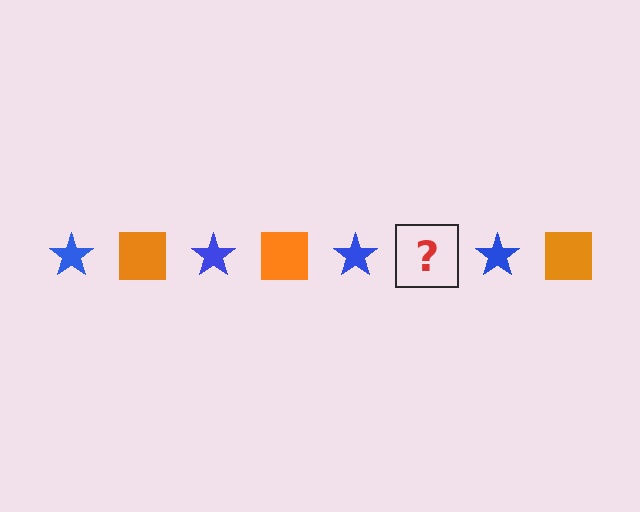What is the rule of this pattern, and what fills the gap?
The rule is that the pattern alternates between blue star and orange square. The gap should be filled with an orange square.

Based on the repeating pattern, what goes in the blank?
The blank should be an orange square.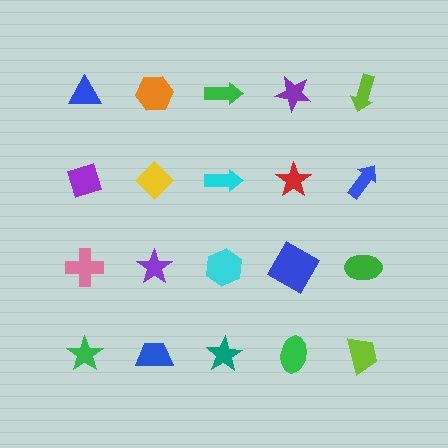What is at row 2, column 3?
A cyan arrow.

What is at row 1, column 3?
A green arrow.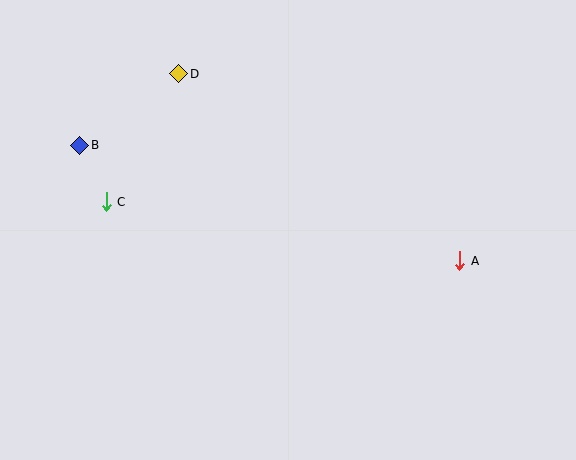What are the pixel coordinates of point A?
Point A is at (460, 261).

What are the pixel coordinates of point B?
Point B is at (80, 145).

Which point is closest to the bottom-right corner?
Point A is closest to the bottom-right corner.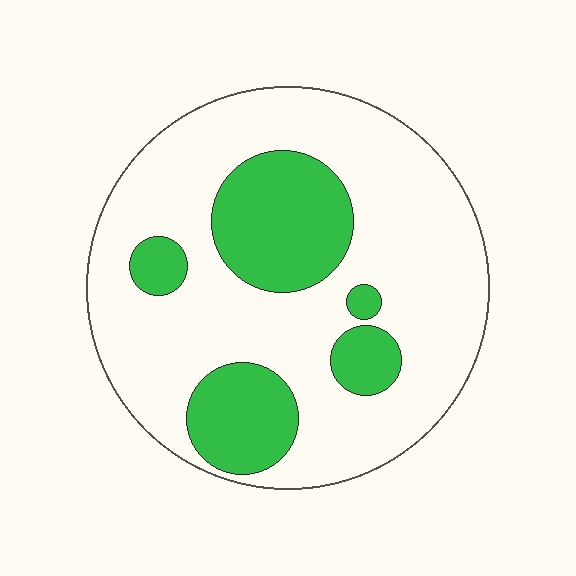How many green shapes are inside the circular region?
5.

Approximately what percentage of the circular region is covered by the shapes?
Approximately 25%.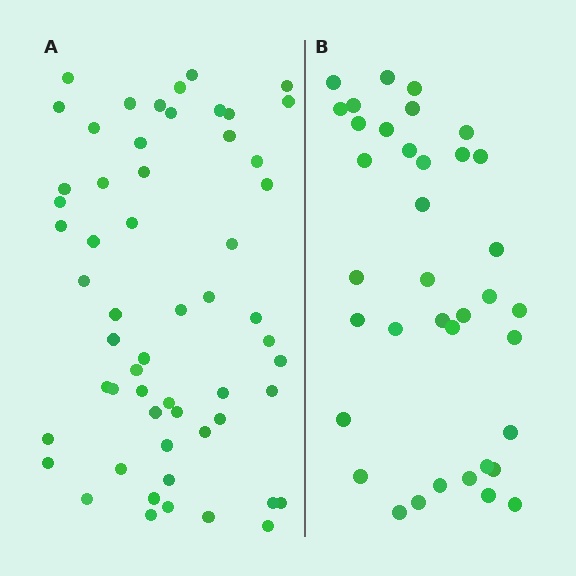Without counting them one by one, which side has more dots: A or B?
Region A (the left region) has more dots.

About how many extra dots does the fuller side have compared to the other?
Region A has approximately 20 more dots than region B.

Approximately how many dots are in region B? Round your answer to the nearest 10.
About 40 dots. (The exact count is 37, which rounds to 40.)